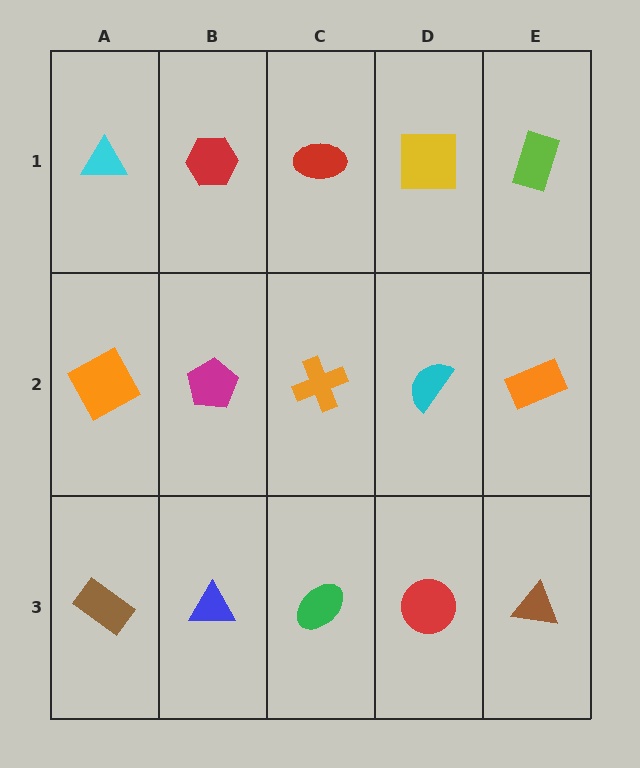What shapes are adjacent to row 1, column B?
A magenta pentagon (row 2, column B), a cyan triangle (row 1, column A), a red ellipse (row 1, column C).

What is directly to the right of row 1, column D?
A lime rectangle.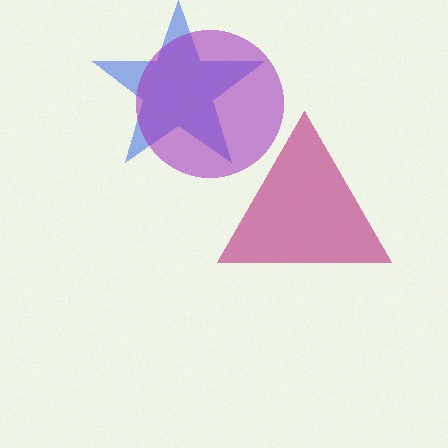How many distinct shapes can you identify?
There are 3 distinct shapes: a blue star, a magenta triangle, a purple circle.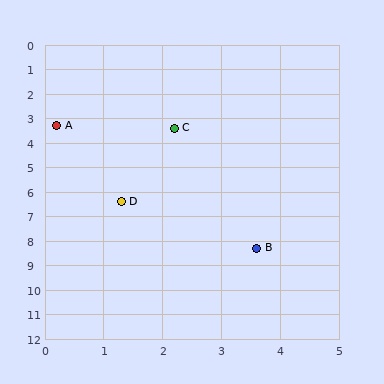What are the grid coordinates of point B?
Point B is at approximately (3.6, 8.3).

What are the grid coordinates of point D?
Point D is at approximately (1.3, 6.4).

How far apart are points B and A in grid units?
Points B and A are about 6.0 grid units apart.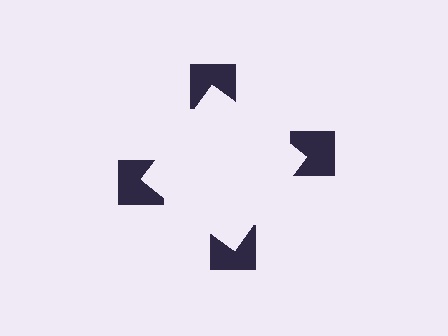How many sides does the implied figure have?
4 sides.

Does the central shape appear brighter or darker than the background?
It typically appears slightly brighter than the background, even though no actual brightness change is drawn.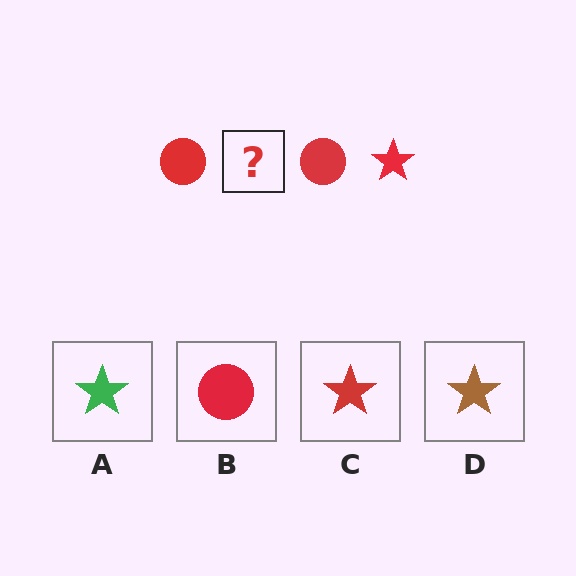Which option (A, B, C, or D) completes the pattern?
C.